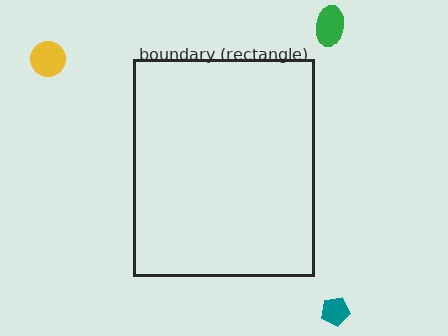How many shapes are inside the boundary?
0 inside, 3 outside.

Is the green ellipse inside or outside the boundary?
Outside.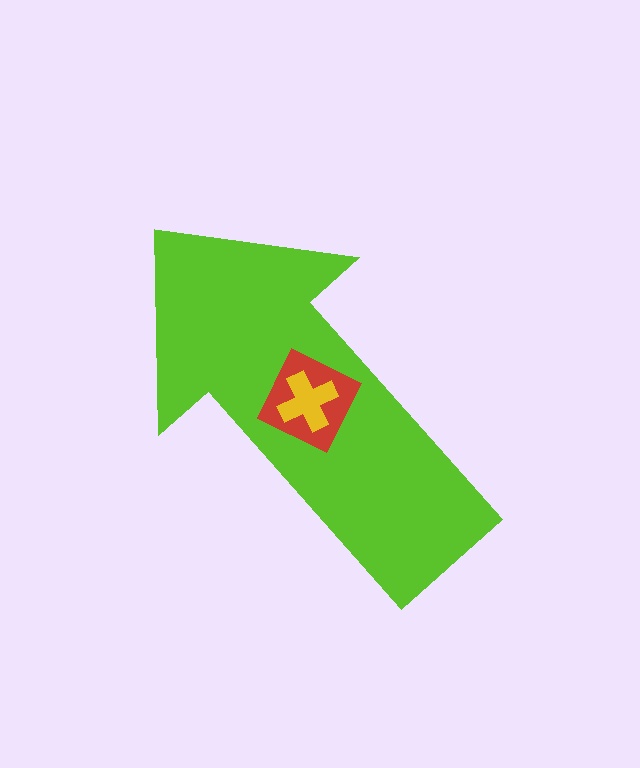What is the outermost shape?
The lime arrow.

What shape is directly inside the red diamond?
The yellow cross.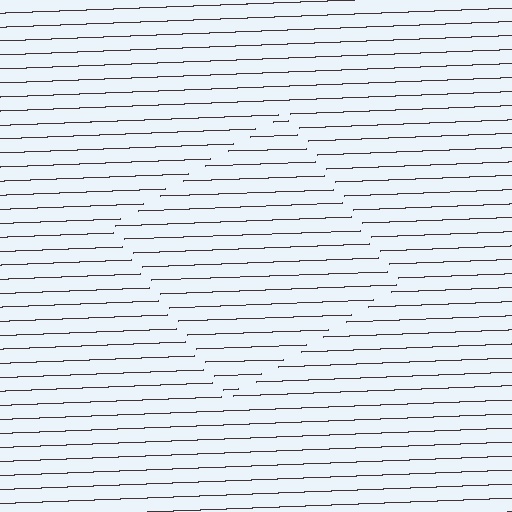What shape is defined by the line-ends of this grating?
An illusory square. The interior of the shape contains the same grating, shifted by half a period — the contour is defined by the phase discontinuity where line-ends from the inner and outer gratings abut.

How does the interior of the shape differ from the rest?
The interior of the shape contains the same grating, shifted by half a period — the contour is defined by the phase discontinuity where line-ends from the inner and outer gratings abut.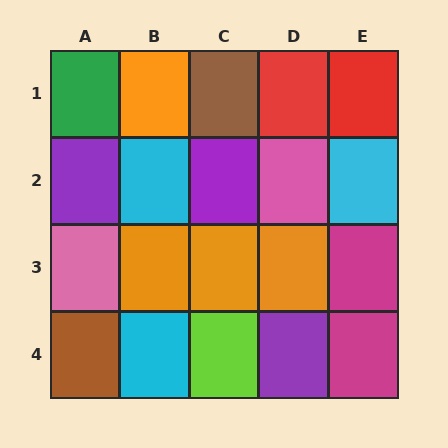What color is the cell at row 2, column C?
Purple.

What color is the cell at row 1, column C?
Brown.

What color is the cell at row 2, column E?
Cyan.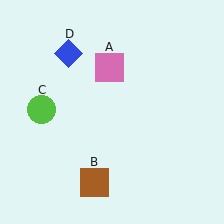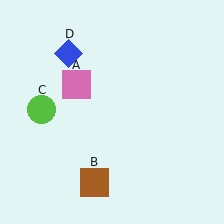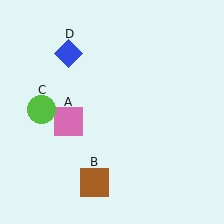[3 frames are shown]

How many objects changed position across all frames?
1 object changed position: pink square (object A).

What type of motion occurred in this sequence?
The pink square (object A) rotated counterclockwise around the center of the scene.